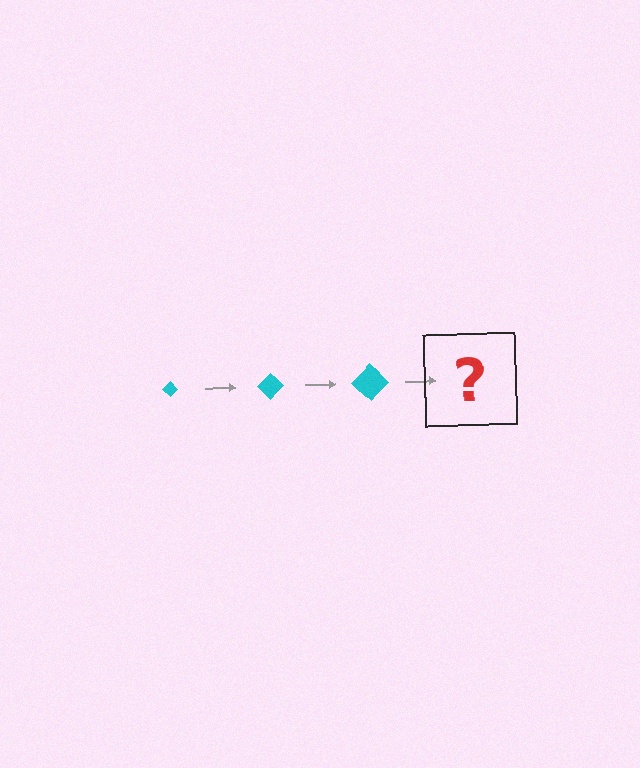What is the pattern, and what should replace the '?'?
The pattern is that the diamond gets progressively larger each step. The '?' should be a cyan diamond, larger than the previous one.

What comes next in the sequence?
The next element should be a cyan diamond, larger than the previous one.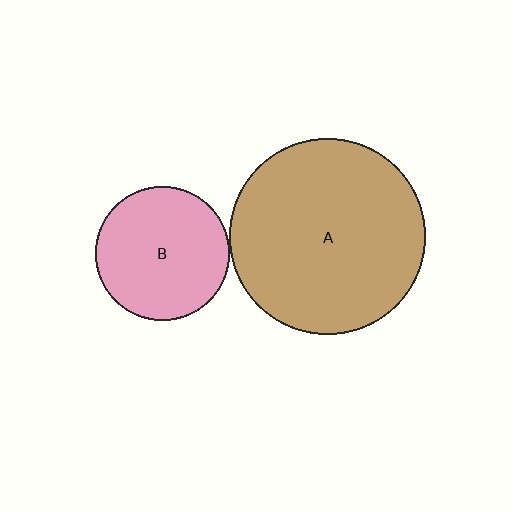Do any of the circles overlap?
No, none of the circles overlap.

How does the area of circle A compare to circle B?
Approximately 2.2 times.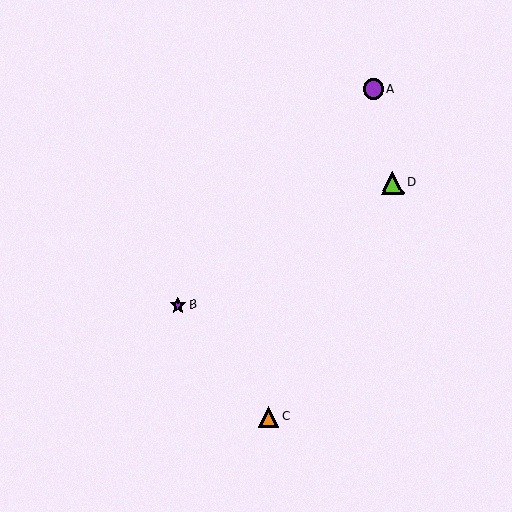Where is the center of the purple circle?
The center of the purple circle is at (373, 89).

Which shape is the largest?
The lime triangle (labeled D) is the largest.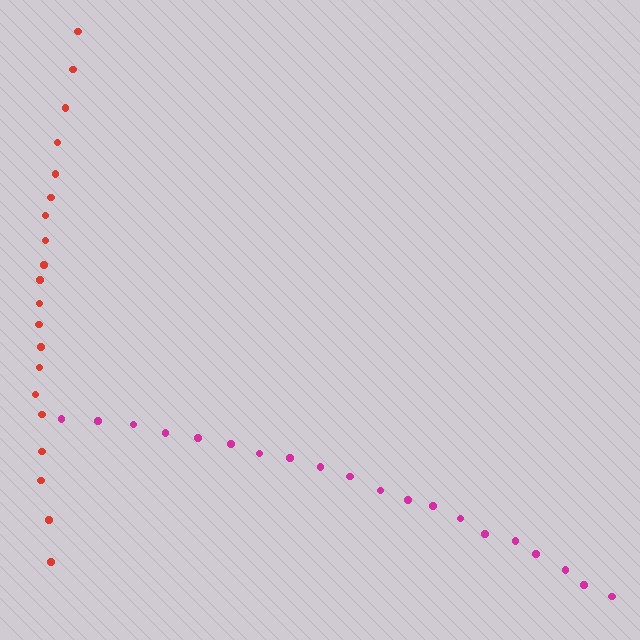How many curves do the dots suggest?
There are 2 distinct paths.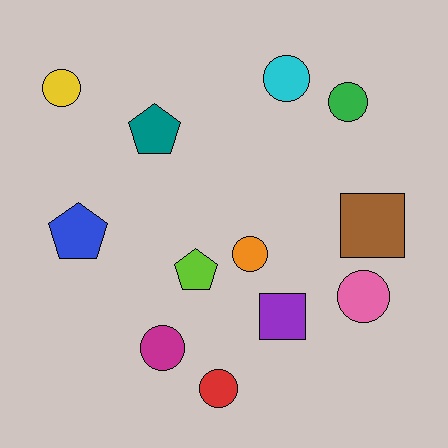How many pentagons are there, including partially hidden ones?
There are 3 pentagons.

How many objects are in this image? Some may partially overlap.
There are 12 objects.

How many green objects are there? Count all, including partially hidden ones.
There is 1 green object.